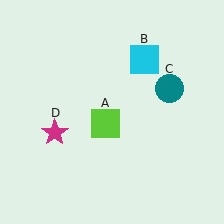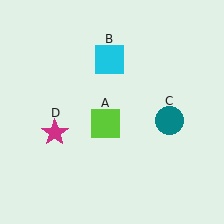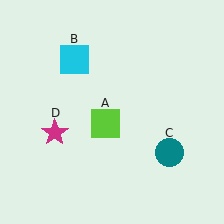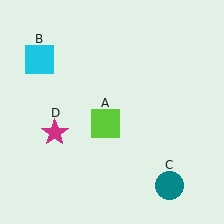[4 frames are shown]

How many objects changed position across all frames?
2 objects changed position: cyan square (object B), teal circle (object C).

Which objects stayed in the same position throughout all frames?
Lime square (object A) and magenta star (object D) remained stationary.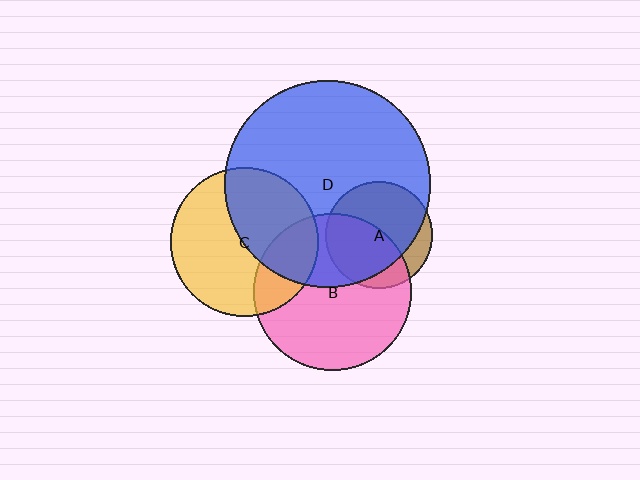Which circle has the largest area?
Circle D (blue).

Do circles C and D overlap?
Yes.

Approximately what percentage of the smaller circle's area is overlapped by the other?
Approximately 45%.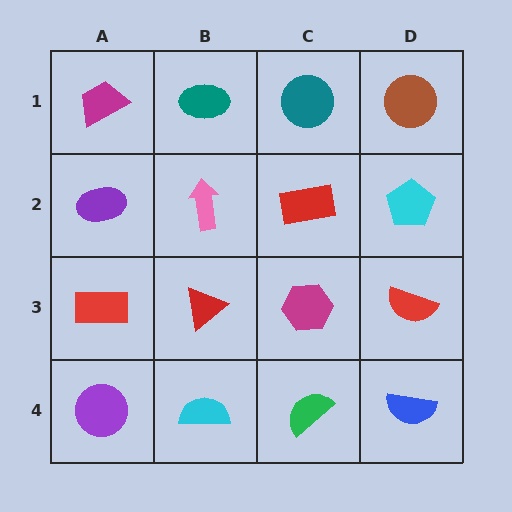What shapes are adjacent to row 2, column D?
A brown circle (row 1, column D), a red semicircle (row 3, column D), a red rectangle (row 2, column C).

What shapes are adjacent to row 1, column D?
A cyan pentagon (row 2, column D), a teal circle (row 1, column C).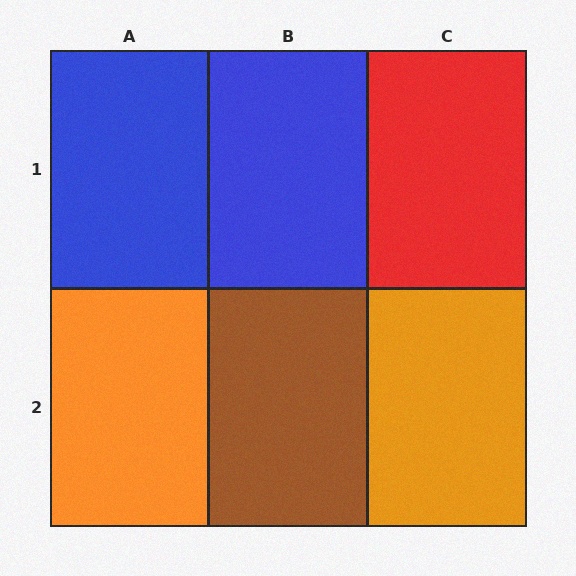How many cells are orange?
2 cells are orange.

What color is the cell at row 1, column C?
Red.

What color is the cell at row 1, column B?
Blue.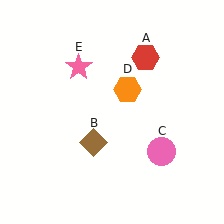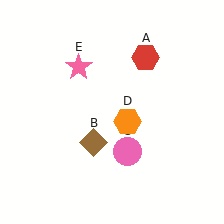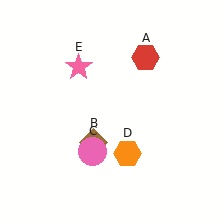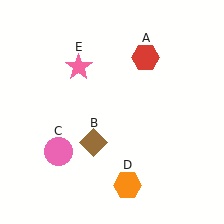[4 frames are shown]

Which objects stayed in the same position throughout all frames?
Red hexagon (object A) and brown diamond (object B) and pink star (object E) remained stationary.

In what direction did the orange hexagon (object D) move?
The orange hexagon (object D) moved down.